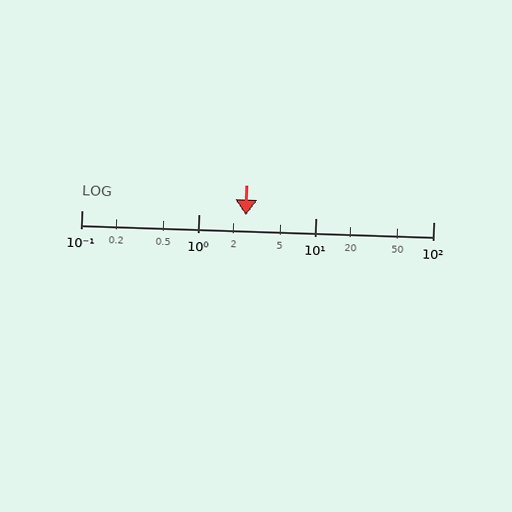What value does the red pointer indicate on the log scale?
The pointer indicates approximately 2.5.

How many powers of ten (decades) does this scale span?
The scale spans 3 decades, from 0.1 to 100.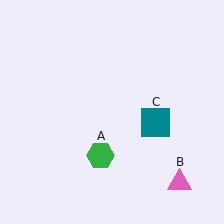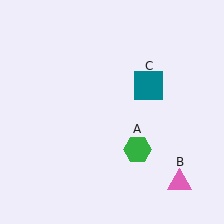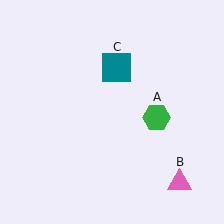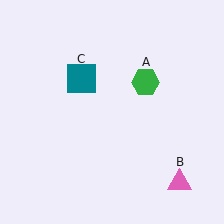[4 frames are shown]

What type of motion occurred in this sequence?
The green hexagon (object A), teal square (object C) rotated counterclockwise around the center of the scene.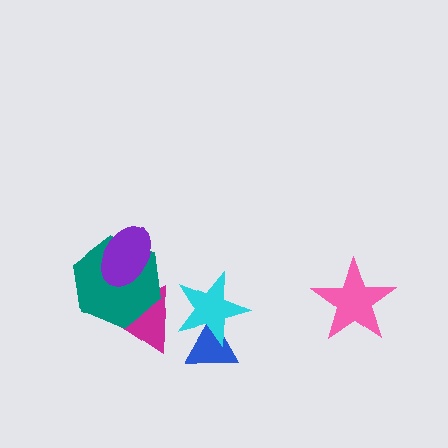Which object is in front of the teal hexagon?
The purple ellipse is in front of the teal hexagon.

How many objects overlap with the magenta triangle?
2 objects overlap with the magenta triangle.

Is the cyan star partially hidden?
No, no other shape covers it.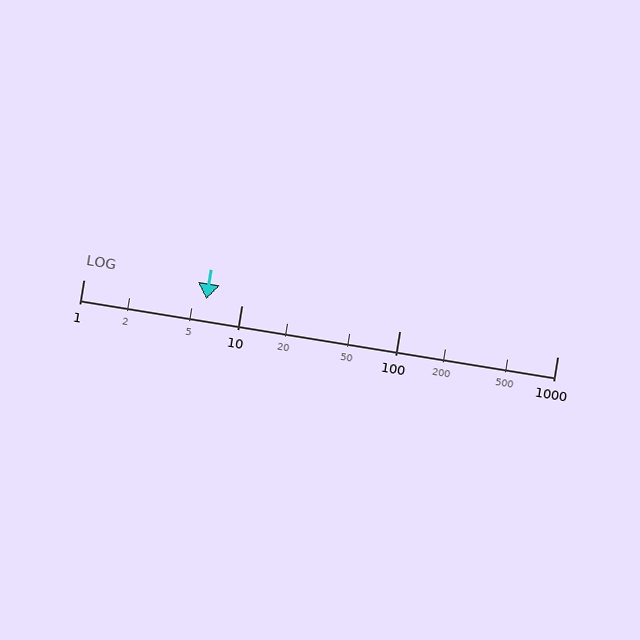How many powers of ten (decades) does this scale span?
The scale spans 3 decades, from 1 to 1000.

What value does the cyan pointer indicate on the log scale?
The pointer indicates approximately 6.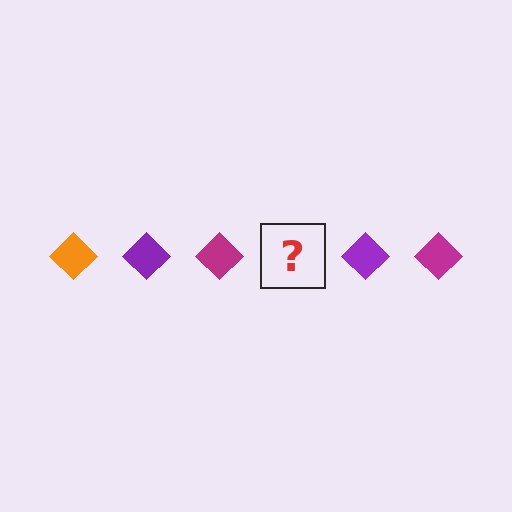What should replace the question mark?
The question mark should be replaced with an orange diamond.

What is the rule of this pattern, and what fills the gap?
The rule is that the pattern cycles through orange, purple, magenta diamonds. The gap should be filled with an orange diamond.